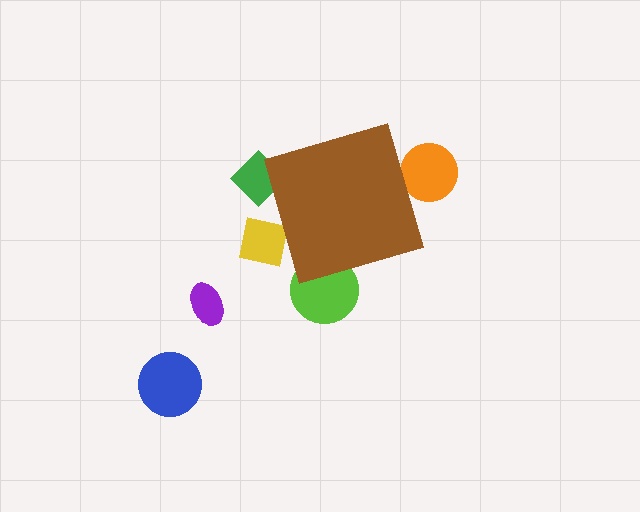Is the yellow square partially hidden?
Yes, the yellow square is partially hidden behind the brown diamond.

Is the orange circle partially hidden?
Yes, the orange circle is partially hidden behind the brown diamond.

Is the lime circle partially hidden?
Yes, the lime circle is partially hidden behind the brown diamond.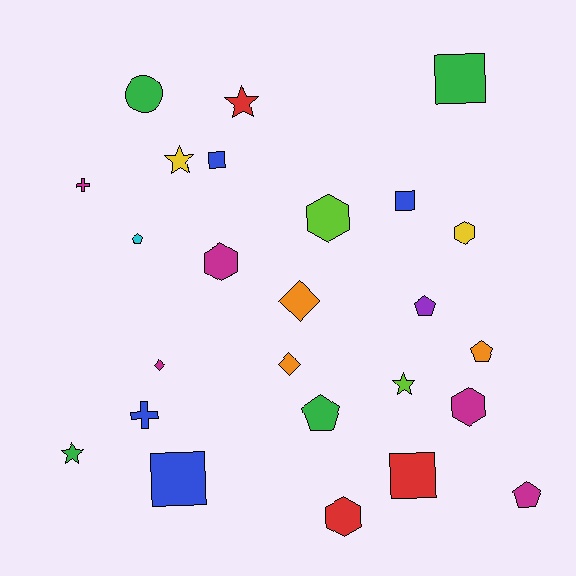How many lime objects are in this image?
There are 2 lime objects.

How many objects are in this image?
There are 25 objects.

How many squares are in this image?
There are 5 squares.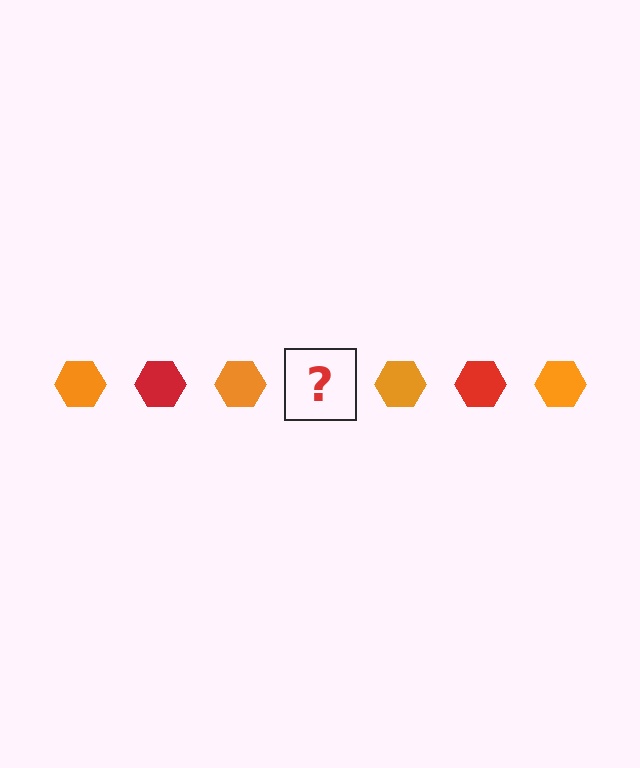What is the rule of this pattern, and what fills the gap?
The rule is that the pattern cycles through orange, red hexagons. The gap should be filled with a red hexagon.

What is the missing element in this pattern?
The missing element is a red hexagon.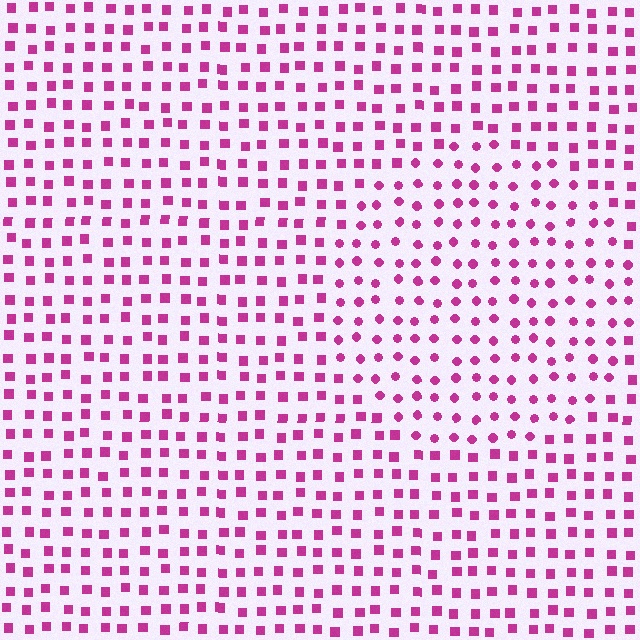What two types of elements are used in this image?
The image uses circles inside the circle region and squares outside it.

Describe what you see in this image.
The image is filled with small magenta elements arranged in a uniform grid. A circle-shaped region contains circles, while the surrounding area contains squares. The boundary is defined purely by the change in element shape.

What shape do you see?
I see a circle.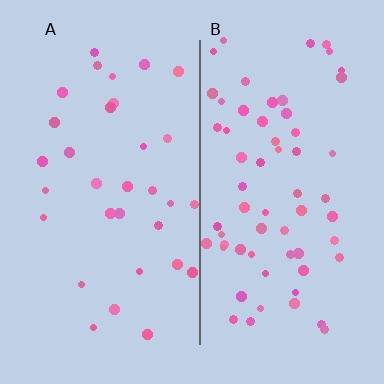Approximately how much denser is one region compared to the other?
Approximately 2.0× — region B over region A.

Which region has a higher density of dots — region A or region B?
B (the right).